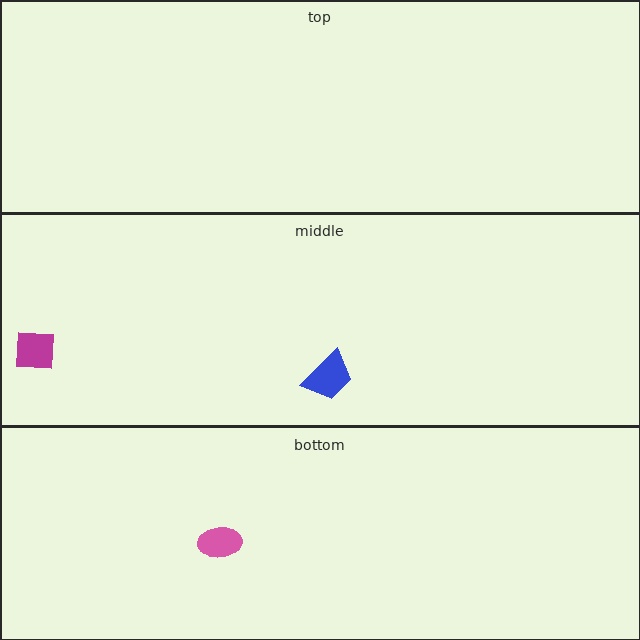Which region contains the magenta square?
The middle region.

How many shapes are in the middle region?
2.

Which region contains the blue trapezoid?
The middle region.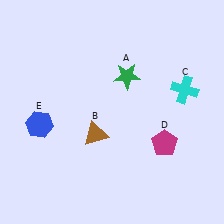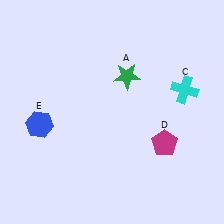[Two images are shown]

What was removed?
The brown triangle (B) was removed in Image 2.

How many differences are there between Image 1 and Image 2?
There is 1 difference between the two images.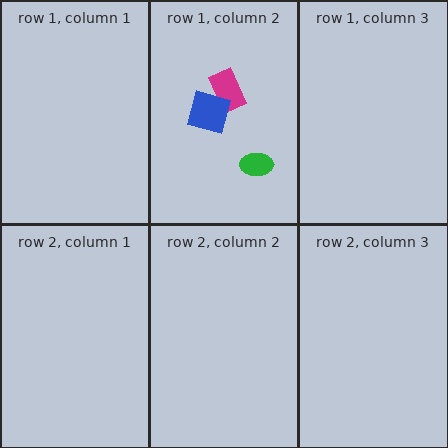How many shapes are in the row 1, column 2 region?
3.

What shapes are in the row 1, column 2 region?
The magenta rectangle, the blue square, the green ellipse.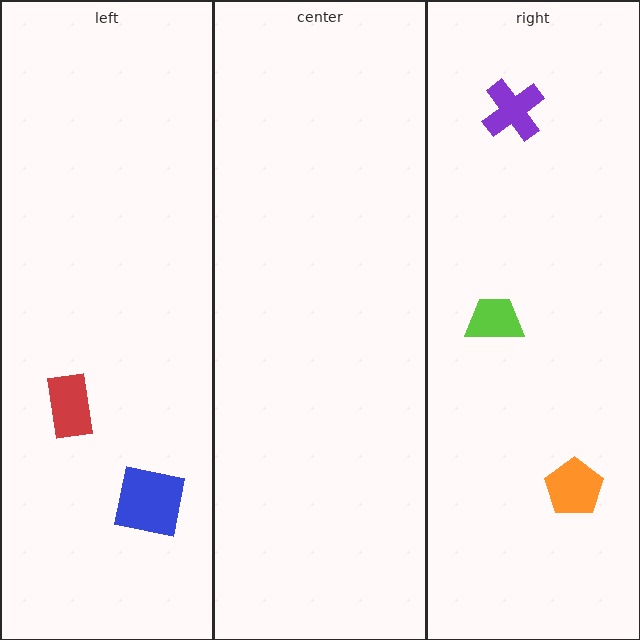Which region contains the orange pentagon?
The right region.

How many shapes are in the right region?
3.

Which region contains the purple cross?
The right region.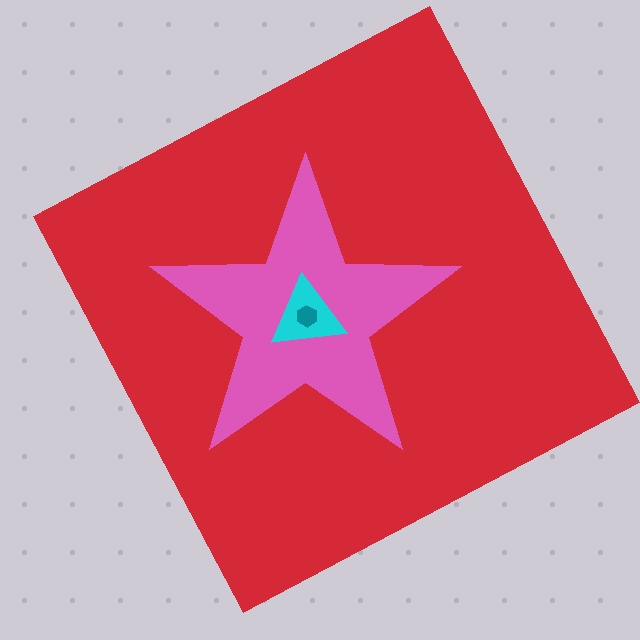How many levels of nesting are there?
4.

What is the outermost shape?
The red square.